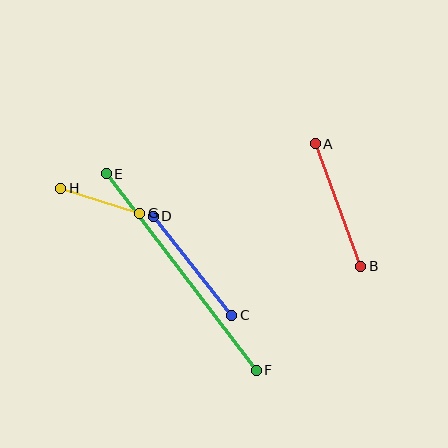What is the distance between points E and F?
The distance is approximately 247 pixels.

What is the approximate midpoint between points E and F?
The midpoint is at approximately (181, 272) pixels.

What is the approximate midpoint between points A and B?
The midpoint is at approximately (338, 205) pixels.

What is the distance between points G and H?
The distance is approximately 83 pixels.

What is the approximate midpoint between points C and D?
The midpoint is at approximately (192, 266) pixels.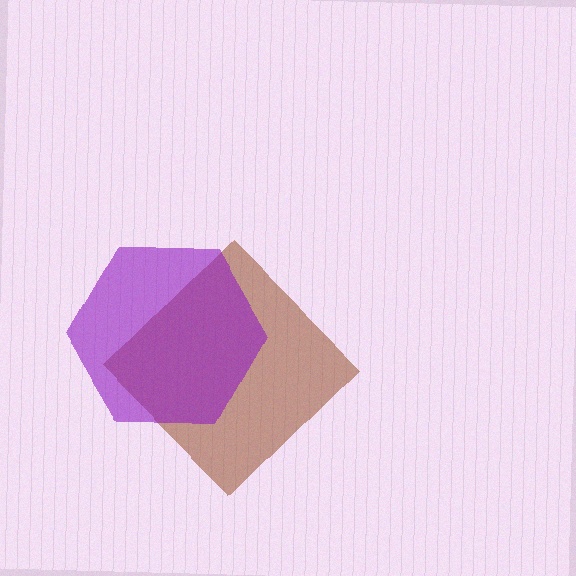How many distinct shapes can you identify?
There are 2 distinct shapes: a brown diamond, a purple hexagon.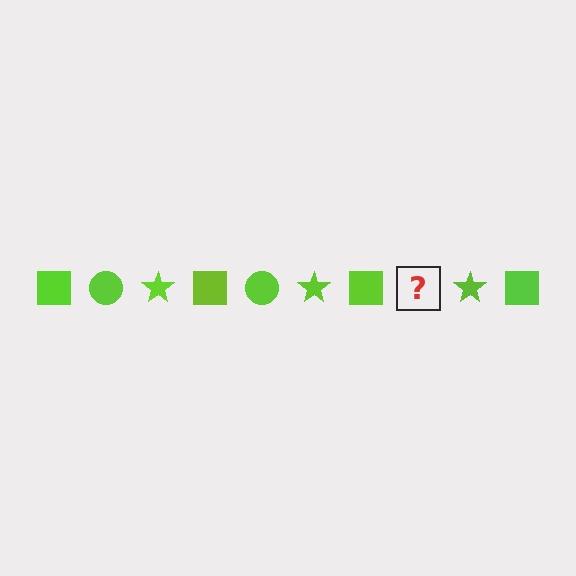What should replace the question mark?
The question mark should be replaced with a lime circle.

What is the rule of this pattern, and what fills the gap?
The rule is that the pattern cycles through square, circle, star shapes in lime. The gap should be filled with a lime circle.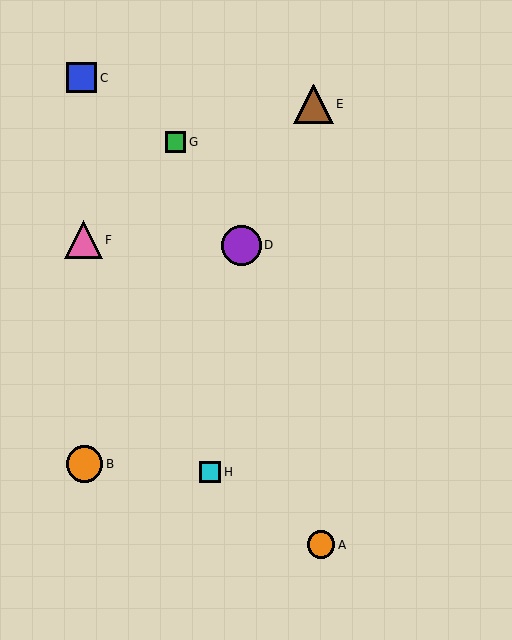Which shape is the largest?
The brown triangle (labeled E) is the largest.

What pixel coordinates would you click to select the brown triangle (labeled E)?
Click at (313, 104) to select the brown triangle E.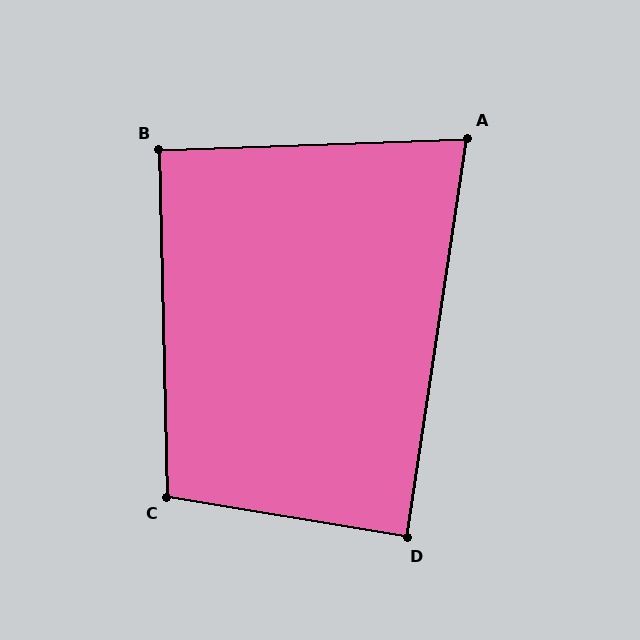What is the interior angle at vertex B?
Approximately 91 degrees (approximately right).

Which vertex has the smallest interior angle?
A, at approximately 79 degrees.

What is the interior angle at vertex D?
Approximately 89 degrees (approximately right).